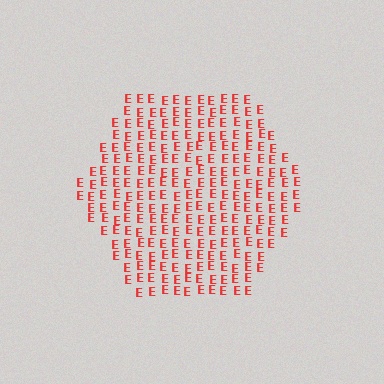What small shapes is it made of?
It is made of small letter E's.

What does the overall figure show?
The overall figure shows a hexagon.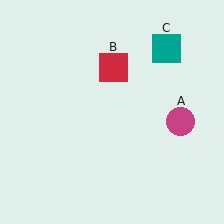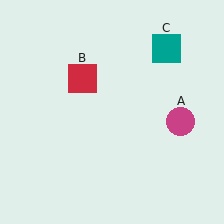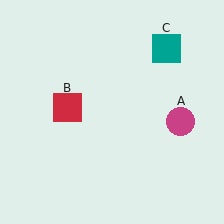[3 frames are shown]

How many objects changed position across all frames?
1 object changed position: red square (object B).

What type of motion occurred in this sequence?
The red square (object B) rotated counterclockwise around the center of the scene.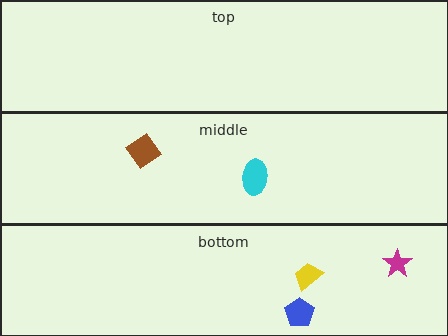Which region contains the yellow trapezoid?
The bottom region.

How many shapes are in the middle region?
2.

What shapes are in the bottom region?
The blue pentagon, the magenta star, the yellow trapezoid.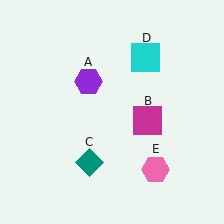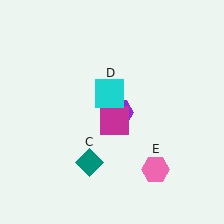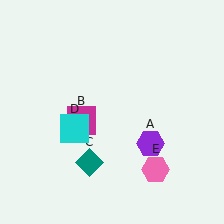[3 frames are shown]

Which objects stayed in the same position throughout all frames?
Teal diamond (object C) and pink hexagon (object E) remained stationary.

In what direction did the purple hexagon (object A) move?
The purple hexagon (object A) moved down and to the right.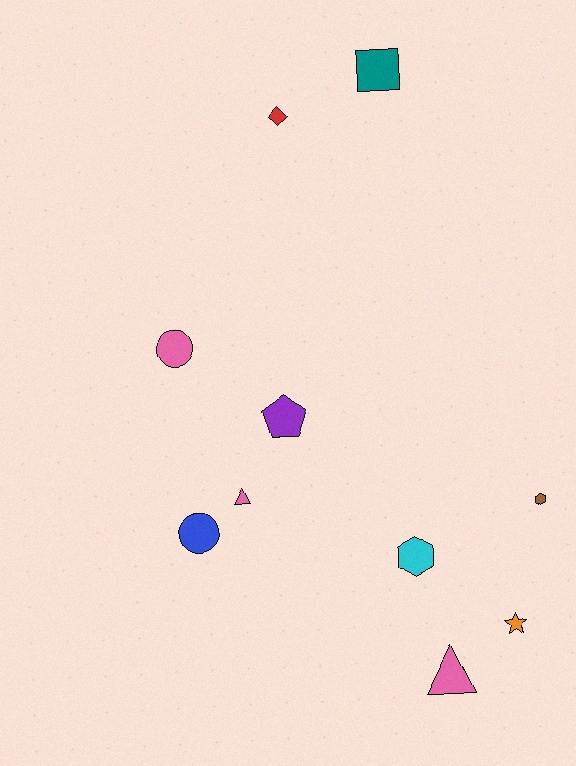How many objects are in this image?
There are 10 objects.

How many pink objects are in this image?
There are 3 pink objects.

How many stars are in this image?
There is 1 star.